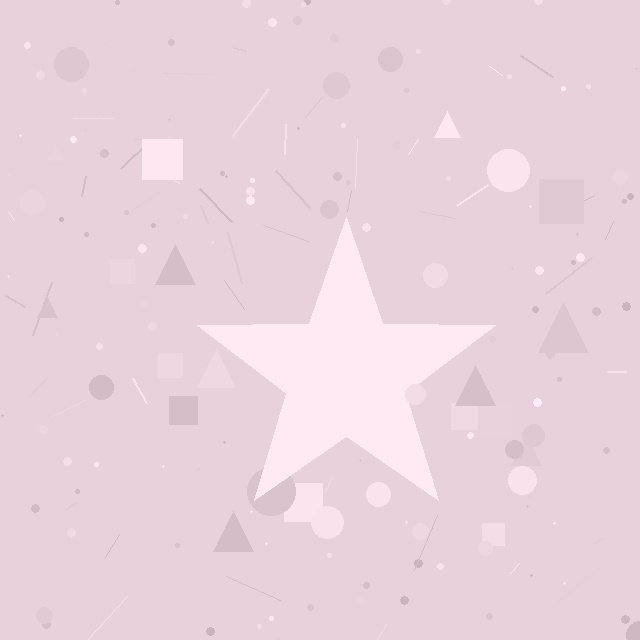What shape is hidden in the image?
A star is hidden in the image.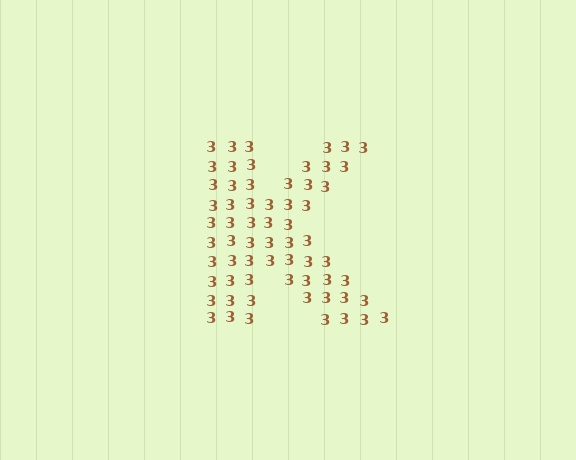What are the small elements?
The small elements are digit 3's.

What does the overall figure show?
The overall figure shows the letter K.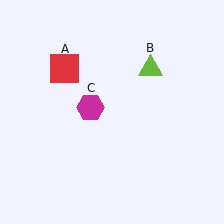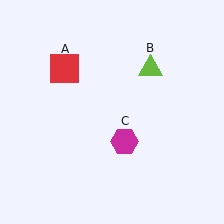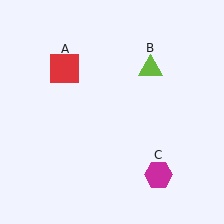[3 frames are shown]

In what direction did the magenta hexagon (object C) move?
The magenta hexagon (object C) moved down and to the right.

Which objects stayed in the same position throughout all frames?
Red square (object A) and lime triangle (object B) remained stationary.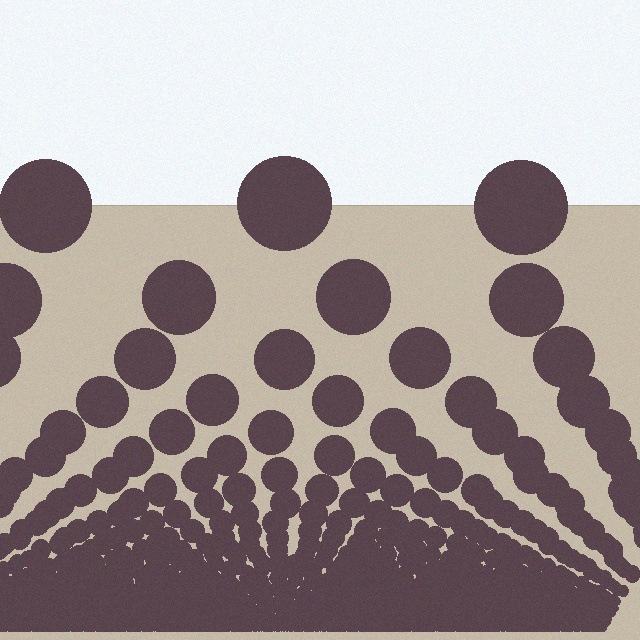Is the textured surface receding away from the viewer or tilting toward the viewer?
The surface appears to tilt toward the viewer. Texture elements get larger and sparser toward the top.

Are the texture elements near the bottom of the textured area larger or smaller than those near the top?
Smaller. The gradient is inverted — elements near the bottom are smaller and denser.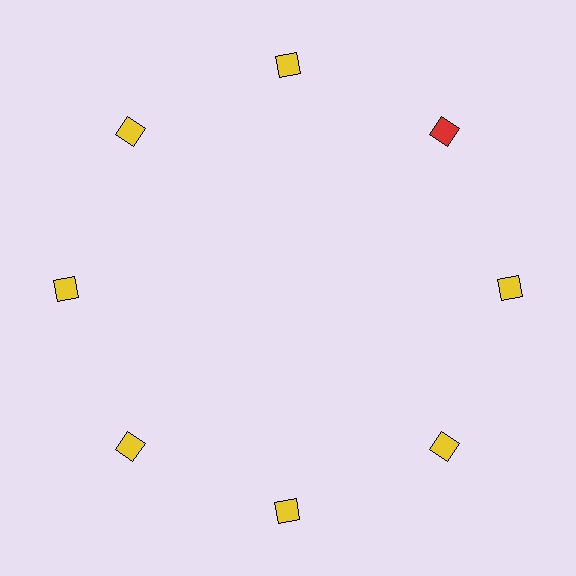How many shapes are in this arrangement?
There are 8 shapes arranged in a ring pattern.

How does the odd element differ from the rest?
It has a different color: red instead of yellow.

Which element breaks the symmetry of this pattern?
The red diamond at roughly the 2 o'clock position breaks the symmetry. All other shapes are yellow diamonds.